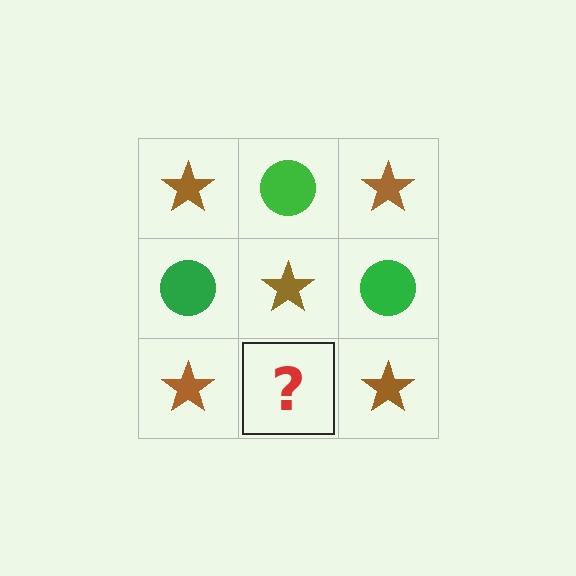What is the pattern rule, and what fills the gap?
The rule is that it alternates brown star and green circle in a checkerboard pattern. The gap should be filled with a green circle.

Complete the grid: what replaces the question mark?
The question mark should be replaced with a green circle.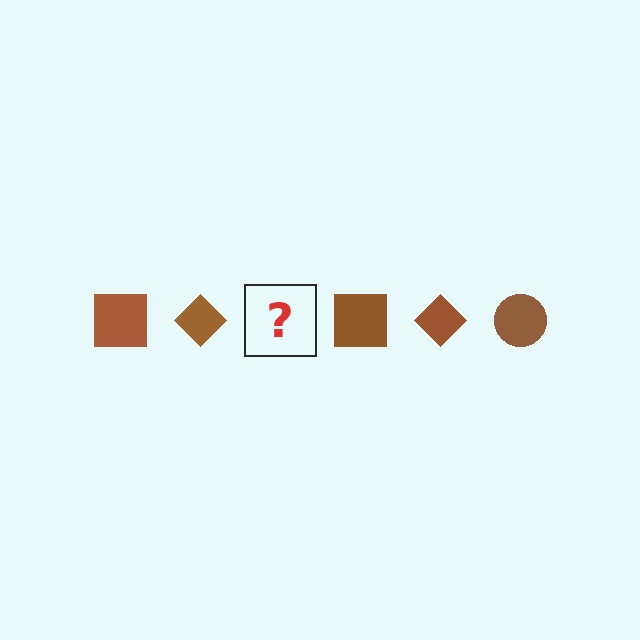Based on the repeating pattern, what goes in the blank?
The blank should be a brown circle.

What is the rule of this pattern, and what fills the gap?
The rule is that the pattern cycles through square, diamond, circle shapes in brown. The gap should be filled with a brown circle.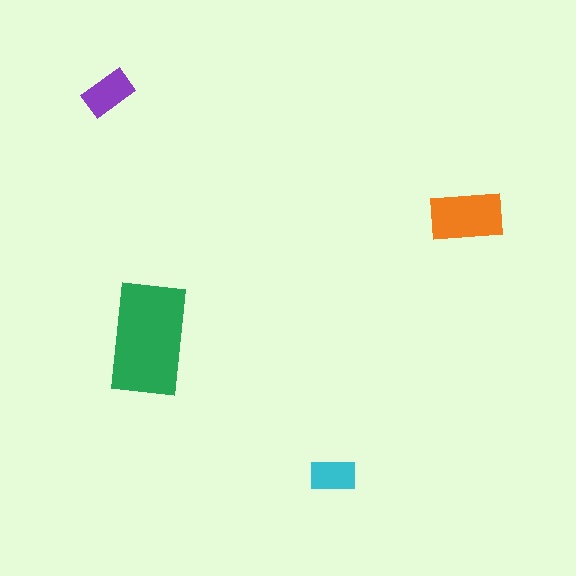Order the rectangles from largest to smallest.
the green one, the orange one, the purple one, the cyan one.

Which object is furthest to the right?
The orange rectangle is rightmost.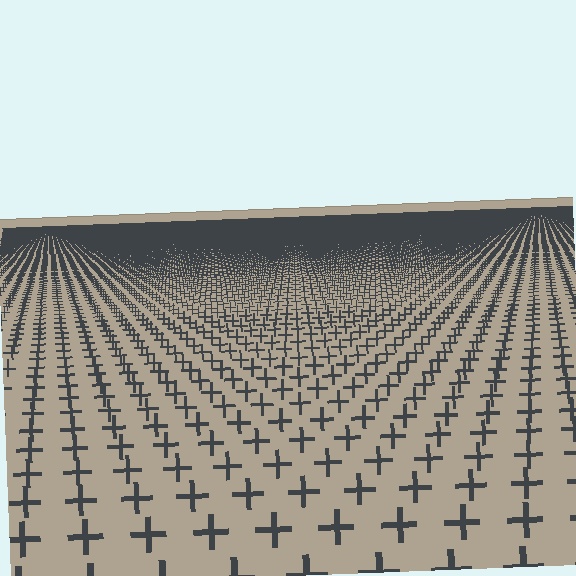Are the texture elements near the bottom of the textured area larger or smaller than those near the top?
Larger. Near the bottom, elements are closer to the viewer and appear at a bigger on-screen size.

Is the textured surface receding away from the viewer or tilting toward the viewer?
The surface is receding away from the viewer. Texture elements get smaller and denser toward the top.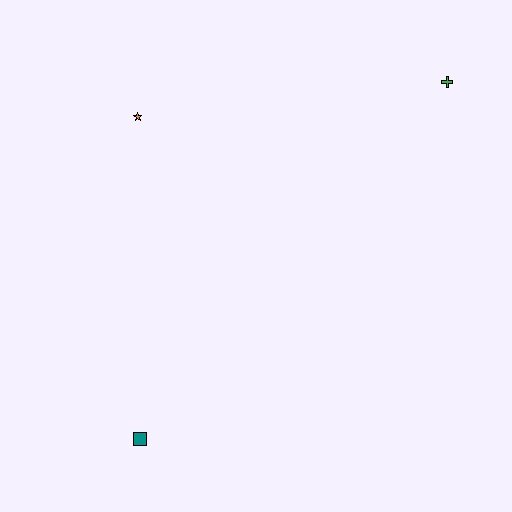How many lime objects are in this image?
There are no lime objects.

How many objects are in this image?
There are 3 objects.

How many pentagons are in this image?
There are no pentagons.